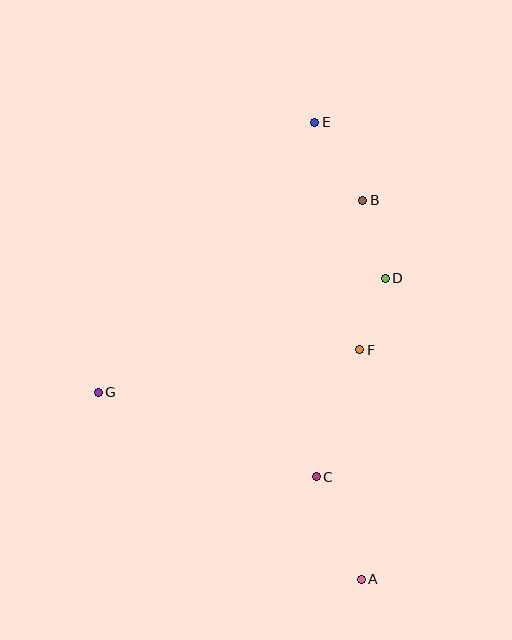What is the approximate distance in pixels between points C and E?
The distance between C and E is approximately 355 pixels.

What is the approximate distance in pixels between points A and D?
The distance between A and D is approximately 302 pixels.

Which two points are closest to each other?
Points D and F are closest to each other.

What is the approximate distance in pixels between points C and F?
The distance between C and F is approximately 134 pixels.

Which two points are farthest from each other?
Points A and E are farthest from each other.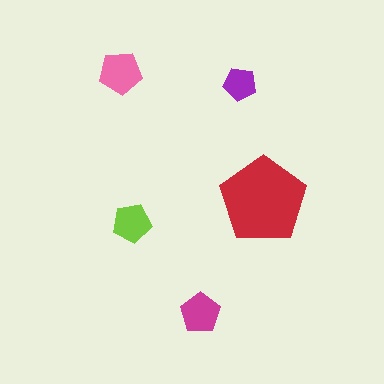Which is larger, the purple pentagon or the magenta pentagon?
The magenta one.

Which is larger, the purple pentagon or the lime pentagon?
The lime one.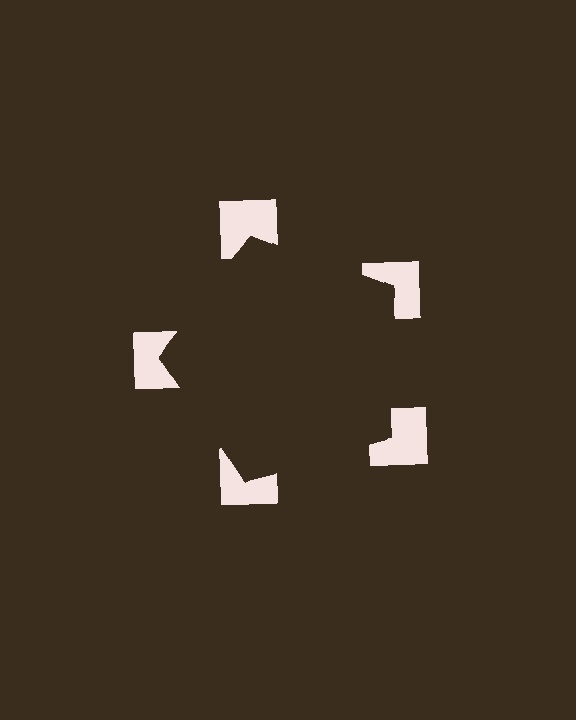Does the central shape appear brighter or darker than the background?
It typically appears slightly darker than the background, even though no actual brightness change is drawn.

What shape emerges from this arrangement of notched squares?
An illusory pentagon — its edges are inferred from the aligned wedge cuts in the notched squares, not physically drawn.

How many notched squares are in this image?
There are 5 — one at each vertex of the illusory pentagon.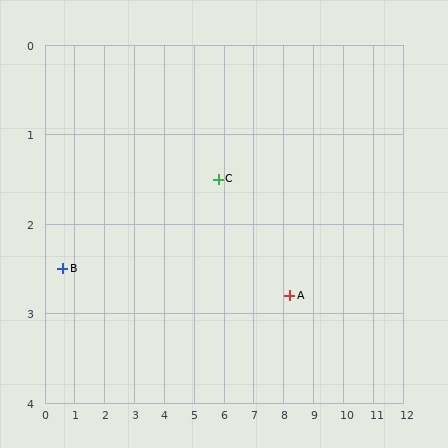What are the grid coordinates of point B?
Point B is at approximately (0.6, 2.5).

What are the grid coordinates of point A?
Point A is at approximately (8.2, 2.8).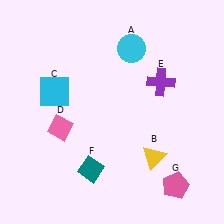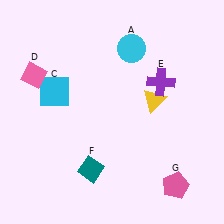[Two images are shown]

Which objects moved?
The objects that moved are: the yellow triangle (B), the pink diamond (D).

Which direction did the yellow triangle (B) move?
The yellow triangle (B) moved up.